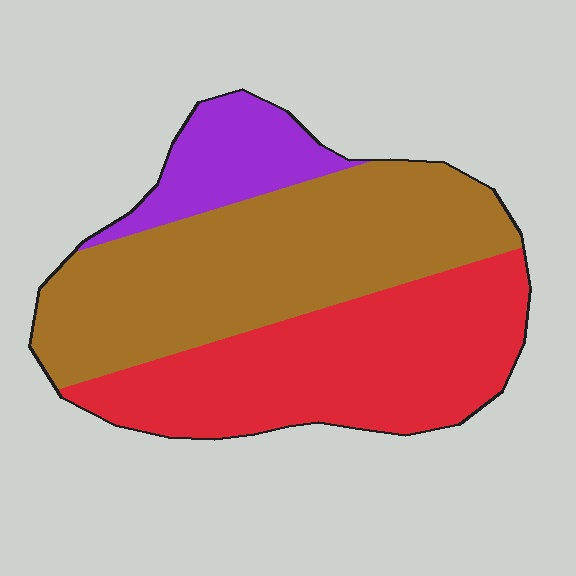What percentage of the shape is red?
Red covers around 40% of the shape.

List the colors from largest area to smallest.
From largest to smallest: brown, red, purple.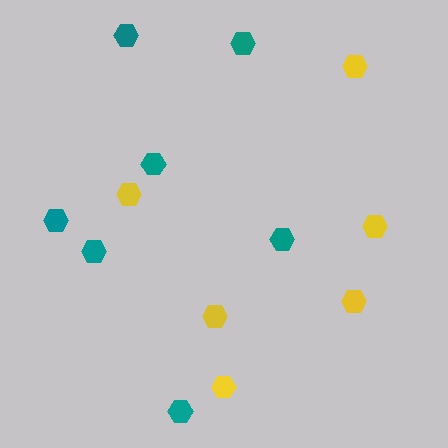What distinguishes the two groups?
There are 2 groups: one group of teal hexagons (7) and one group of yellow hexagons (6).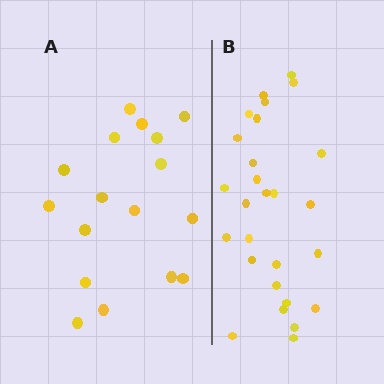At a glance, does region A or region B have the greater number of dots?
Region B (the right region) has more dots.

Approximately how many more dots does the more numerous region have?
Region B has roughly 10 or so more dots than region A.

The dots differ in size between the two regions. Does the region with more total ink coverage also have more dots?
No. Region A has more total ink coverage because its dots are larger, but region B actually contains more individual dots. Total area can be misleading — the number of items is what matters here.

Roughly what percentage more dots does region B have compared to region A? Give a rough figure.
About 60% more.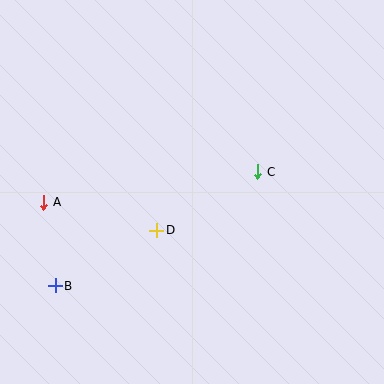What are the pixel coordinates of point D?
Point D is at (157, 230).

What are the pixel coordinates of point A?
Point A is at (44, 202).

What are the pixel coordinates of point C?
Point C is at (258, 172).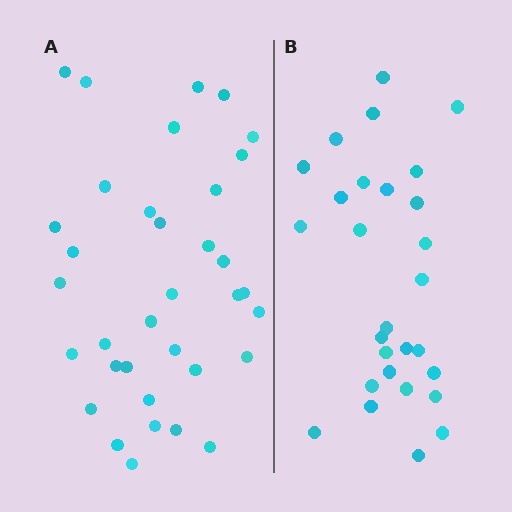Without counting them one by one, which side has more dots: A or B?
Region A (the left region) has more dots.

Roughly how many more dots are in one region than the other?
Region A has roughly 8 or so more dots than region B.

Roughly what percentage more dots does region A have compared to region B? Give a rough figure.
About 25% more.